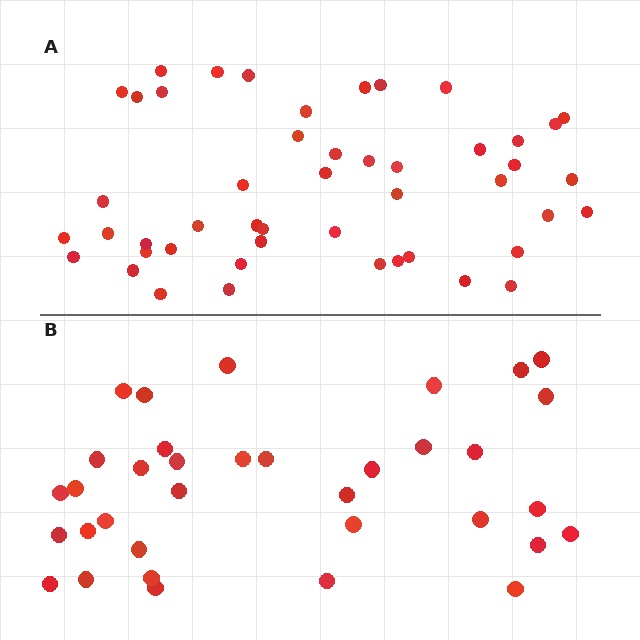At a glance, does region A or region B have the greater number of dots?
Region A (the top region) has more dots.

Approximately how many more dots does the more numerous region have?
Region A has approximately 15 more dots than region B.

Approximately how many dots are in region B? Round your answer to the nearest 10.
About 40 dots. (The exact count is 35, which rounds to 40.)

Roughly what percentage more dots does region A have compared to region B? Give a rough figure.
About 35% more.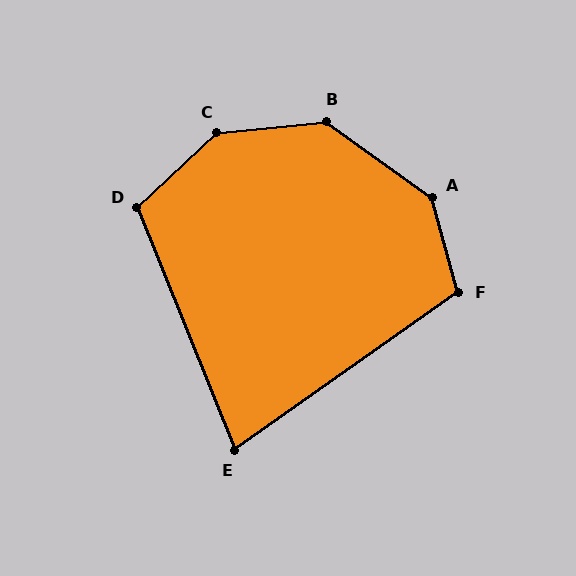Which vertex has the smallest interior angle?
E, at approximately 77 degrees.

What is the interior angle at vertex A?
Approximately 141 degrees (obtuse).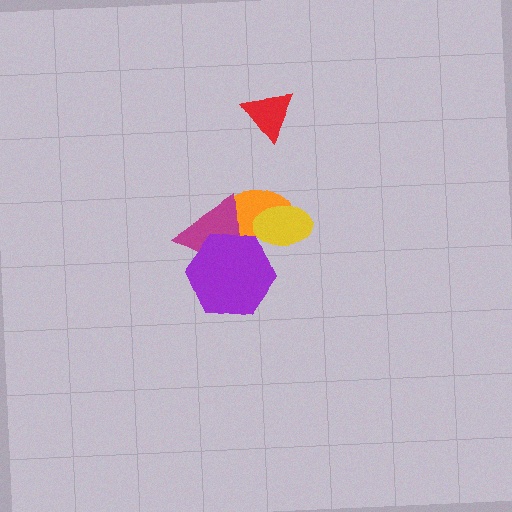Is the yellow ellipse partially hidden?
Yes, it is partially covered by another shape.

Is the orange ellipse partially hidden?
Yes, it is partially covered by another shape.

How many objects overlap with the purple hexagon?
2 objects overlap with the purple hexagon.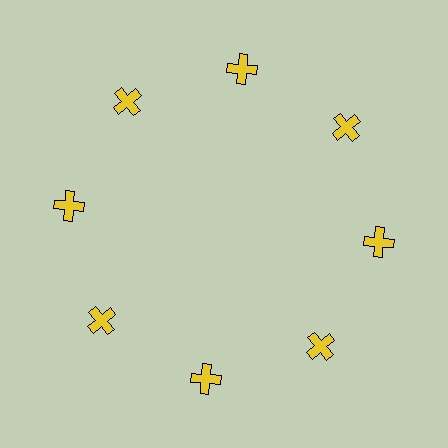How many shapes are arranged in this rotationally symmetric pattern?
There are 8 shapes, arranged in 8 groups of 1.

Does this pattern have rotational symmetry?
Yes, this pattern has 8-fold rotational symmetry. It looks the same after rotating 45 degrees around the center.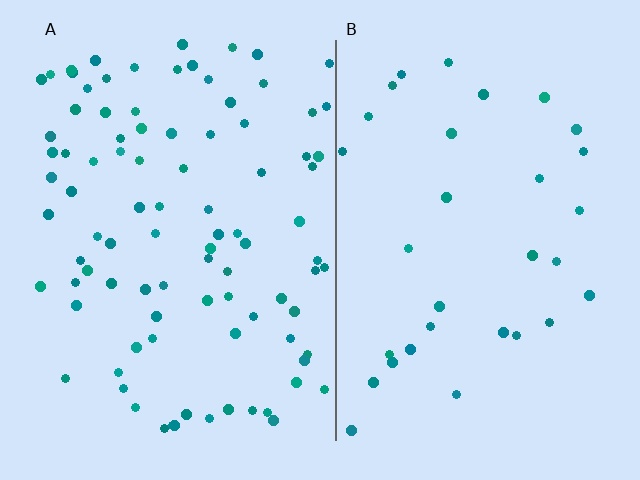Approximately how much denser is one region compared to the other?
Approximately 2.9× — region A over region B.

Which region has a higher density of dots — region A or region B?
A (the left).